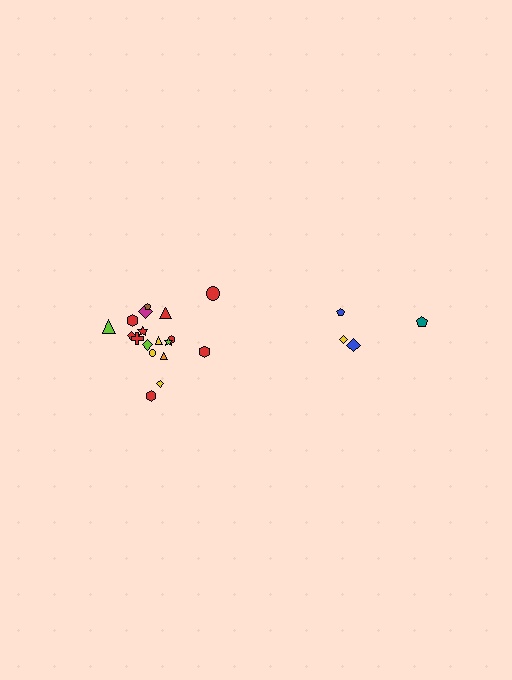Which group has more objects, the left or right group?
The left group.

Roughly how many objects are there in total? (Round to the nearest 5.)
Roughly 20 objects in total.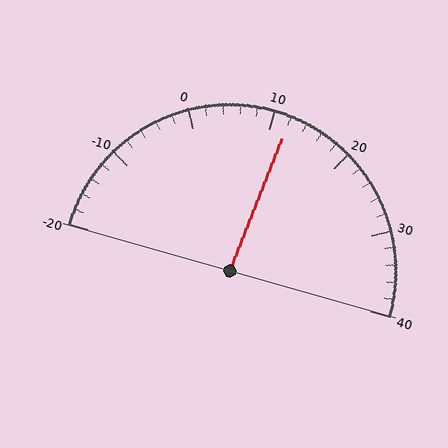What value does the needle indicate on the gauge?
The needle indicates approximately 12.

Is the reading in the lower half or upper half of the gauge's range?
The reading is in the upper half of the range (-20 to 40).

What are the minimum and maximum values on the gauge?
The gauge ranges from -20 to 40.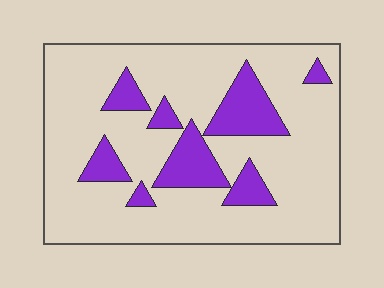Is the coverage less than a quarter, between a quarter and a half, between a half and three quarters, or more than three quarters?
Less than a quarter.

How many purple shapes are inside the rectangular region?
8.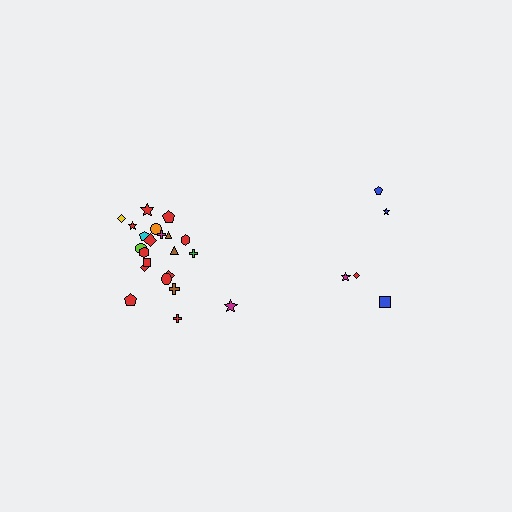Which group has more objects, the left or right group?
The left group.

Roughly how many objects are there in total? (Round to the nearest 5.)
Roughly 25 objects in total.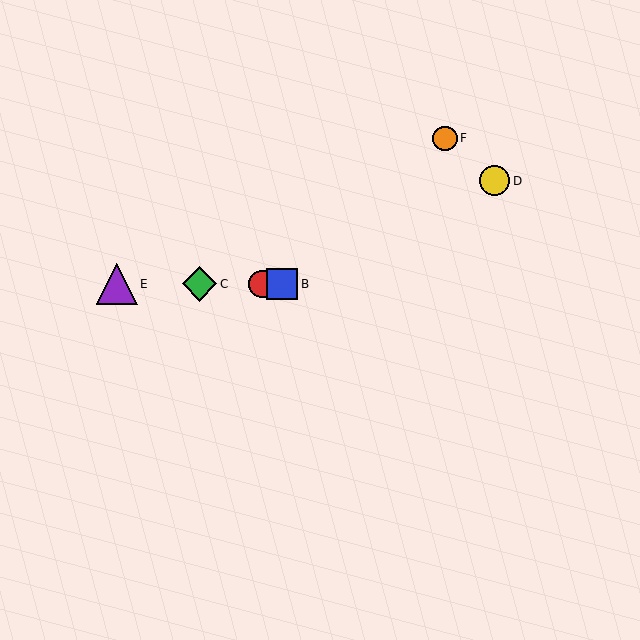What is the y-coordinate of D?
Object D is at y≈181.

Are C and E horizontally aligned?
Yes, both are at y≈284.